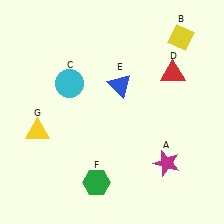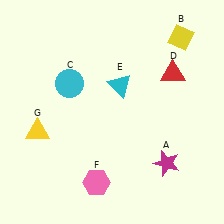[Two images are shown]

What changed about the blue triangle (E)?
In Image 1, E is blue. In Image 2, it changed to cyan.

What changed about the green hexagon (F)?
In Image 1, F is green. In Image 2, it changed to pink.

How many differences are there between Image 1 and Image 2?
There are 2 differences between the two images.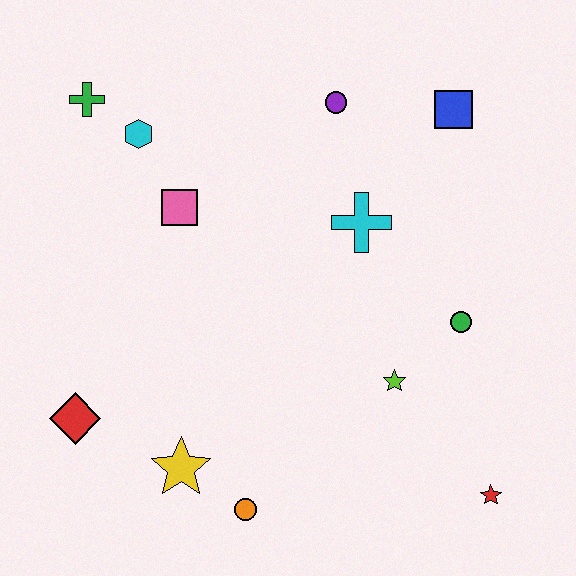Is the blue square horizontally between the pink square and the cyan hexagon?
No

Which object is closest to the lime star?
The green circle is closest to the lime star.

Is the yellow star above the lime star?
No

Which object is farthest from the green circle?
The green cross is farthest from the green circle.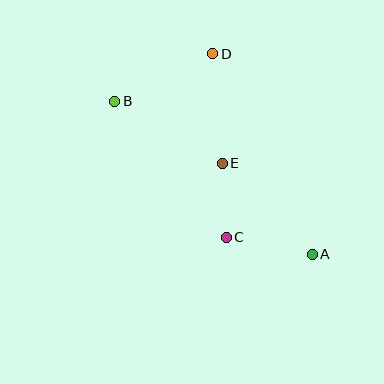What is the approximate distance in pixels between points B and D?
The distance between B and D is approximately 109 pixels.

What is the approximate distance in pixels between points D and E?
The distance between D and E is approximately 110 pixels.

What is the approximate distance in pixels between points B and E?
The distance between B and E is approximately 124 pixels.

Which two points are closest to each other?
Points C and E are closest to each other.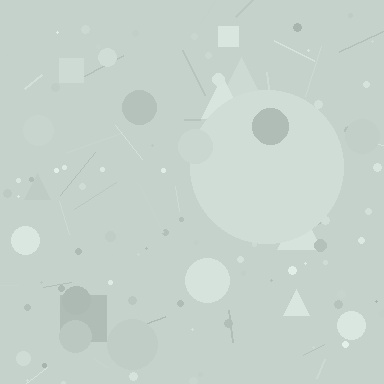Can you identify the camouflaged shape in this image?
The camouflaged shape is a circle.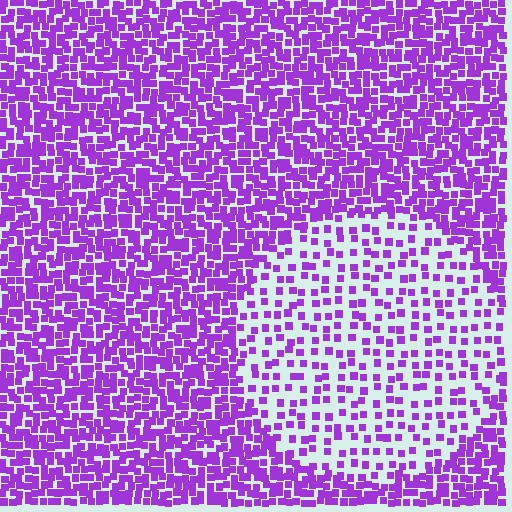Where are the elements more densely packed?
The elements are more densely packed outside the circle boundary.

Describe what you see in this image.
The image contains small purple elements arranged at two different densities. A circle-shaped region is visible where the elements are less densely packed than the surrounding area.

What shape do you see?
I see a circle.